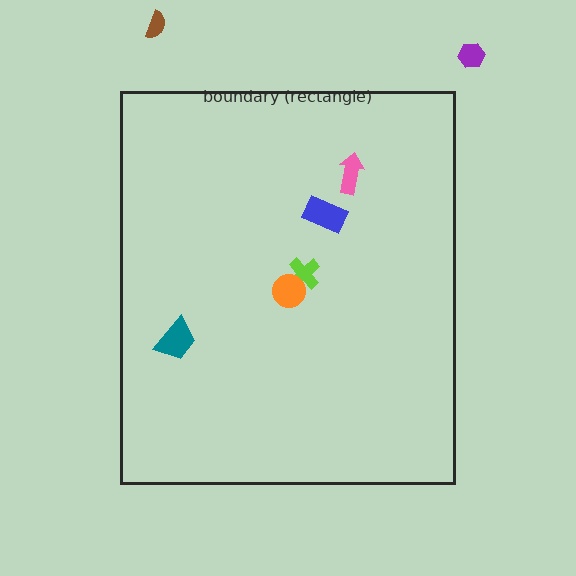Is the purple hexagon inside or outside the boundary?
Outside.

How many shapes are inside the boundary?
5 inside, 2 outside.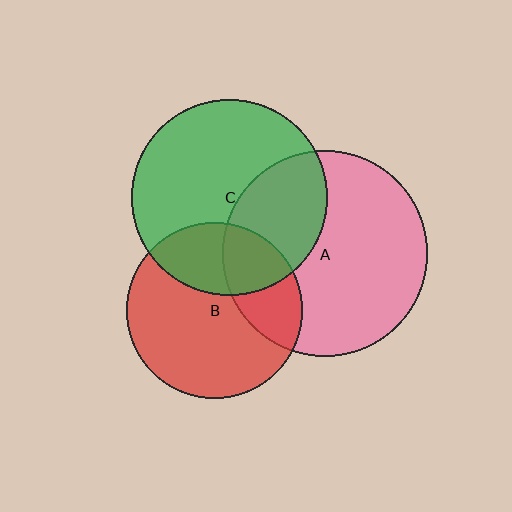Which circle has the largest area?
Circle A (pink).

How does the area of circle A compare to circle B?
Approximately 1.4 times.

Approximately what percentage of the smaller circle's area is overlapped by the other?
Approximately 35%.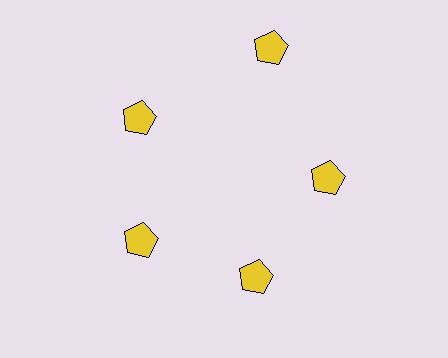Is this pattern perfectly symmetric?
No. The 5 yellow pentagons are arranged in a ring, but one element near the 1 o'clock position is pushed outward from the center, breaking the 5-fold rotational symmetry.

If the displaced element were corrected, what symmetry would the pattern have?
It would have 5-fold rotational symmetry — the pattern would map onto itself every 72 degrees.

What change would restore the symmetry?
The symmetry would be restored by moving it inward, back onto the ring so that all 5 pentagons sit at equal angles and equal distance from the center.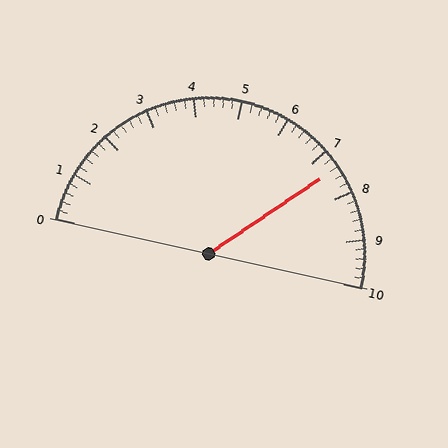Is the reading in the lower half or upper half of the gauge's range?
The reading is in the upper half of the range (0 to 10).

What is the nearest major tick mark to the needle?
The nearest major tick mark is 7.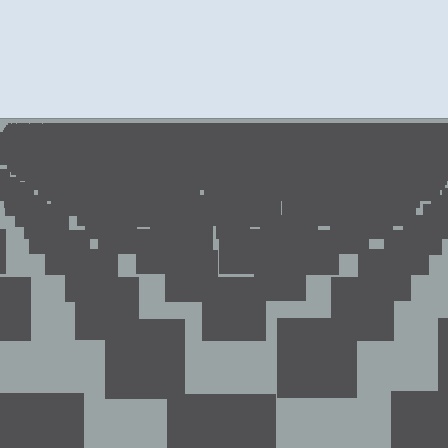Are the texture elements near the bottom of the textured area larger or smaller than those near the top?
Larger. Near the bottom, elements are closer to the viewer and appear at a bigger on-screen size.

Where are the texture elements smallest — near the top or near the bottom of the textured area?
Near the top.